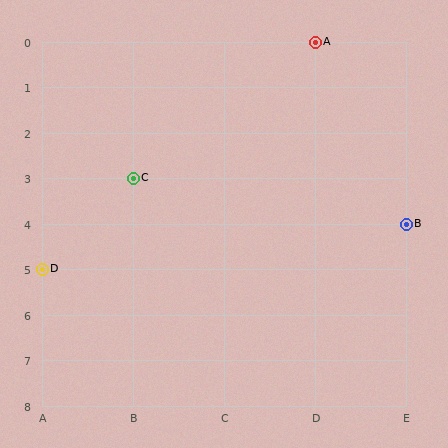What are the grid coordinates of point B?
Point B is at grid coordinates (E, 4).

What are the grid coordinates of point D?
Point D is at grid coordinates (A, 5).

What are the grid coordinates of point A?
Point A is at grid coordinates (D, 0).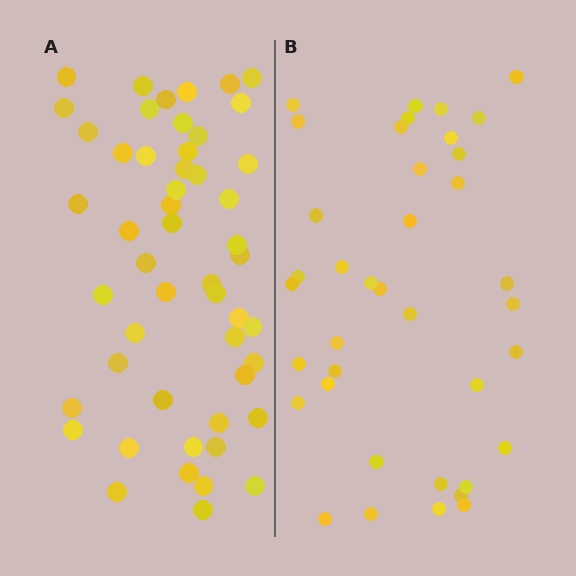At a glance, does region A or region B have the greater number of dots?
Region A (the left region) has more dots.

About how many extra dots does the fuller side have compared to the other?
Region A has approximately 15 more dots than region B.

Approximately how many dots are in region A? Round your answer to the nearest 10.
About 50 dots. (The exact count is 51, which rounds to 50.)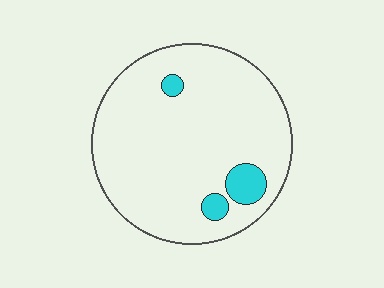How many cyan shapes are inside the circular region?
3.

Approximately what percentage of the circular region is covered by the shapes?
Approximately 10%.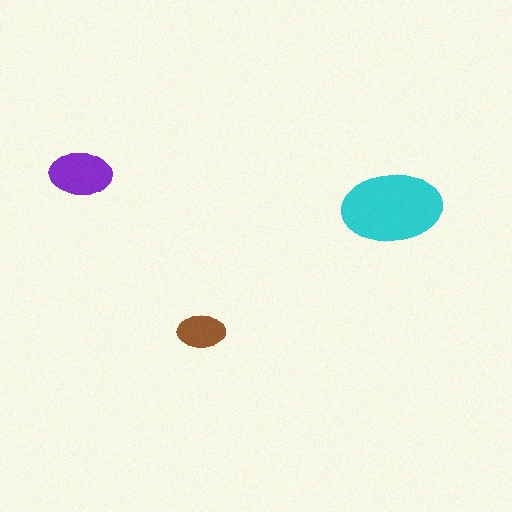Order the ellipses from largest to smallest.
the cyan one, the purple one, the brown one.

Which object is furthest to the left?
The purple ellipse is leftmost.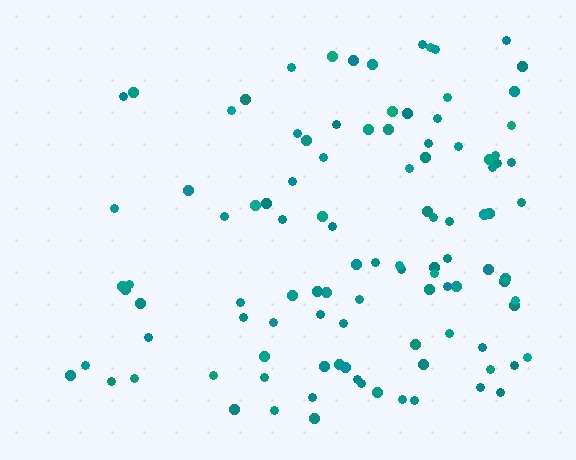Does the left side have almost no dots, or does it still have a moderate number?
Still a moderate number, just noticeably fewer than the right.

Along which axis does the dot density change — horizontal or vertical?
Horizontal.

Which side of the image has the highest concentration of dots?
The right.